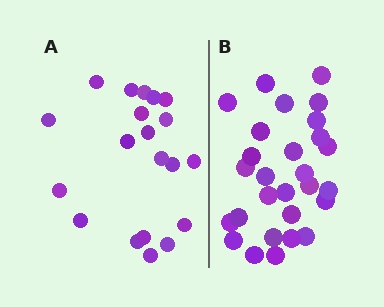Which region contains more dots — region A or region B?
Region B (the right region) has more dots.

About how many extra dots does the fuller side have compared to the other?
Region B has roughly 8 or so more dots than region A.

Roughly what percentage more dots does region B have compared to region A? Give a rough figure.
About 40% more.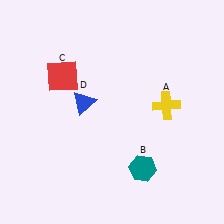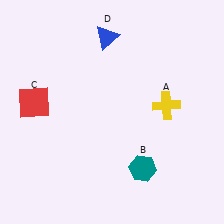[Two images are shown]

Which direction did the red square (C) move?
The red square (C) moved left.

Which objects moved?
The objects that moved are: the red square (C), the blue triangle (D).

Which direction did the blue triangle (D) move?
The blue triangle (D) moved up.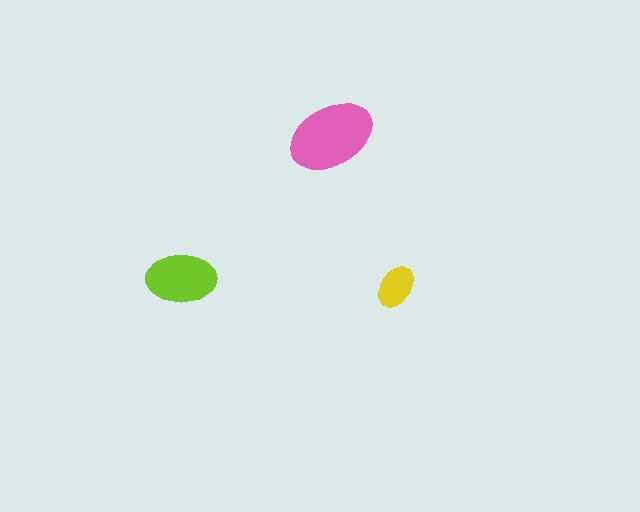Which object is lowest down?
The yellow ellipse is bottommost.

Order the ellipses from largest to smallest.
the pink one, the lime one, the yellow one.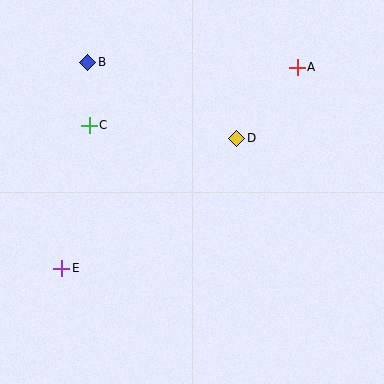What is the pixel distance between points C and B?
The distance between C and B is 63 pixels.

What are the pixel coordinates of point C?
Point C is at (89, 125).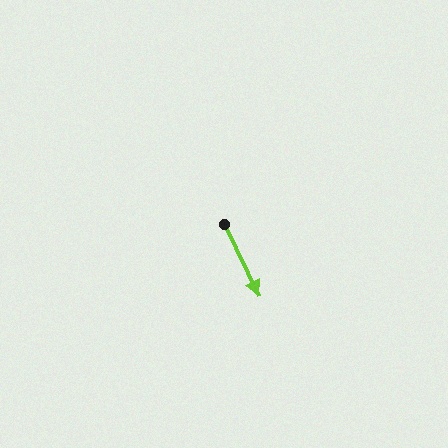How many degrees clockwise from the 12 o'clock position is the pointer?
Approximately 154 degrees.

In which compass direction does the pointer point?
Southeast.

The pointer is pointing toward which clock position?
Roughly 5 o'clock.